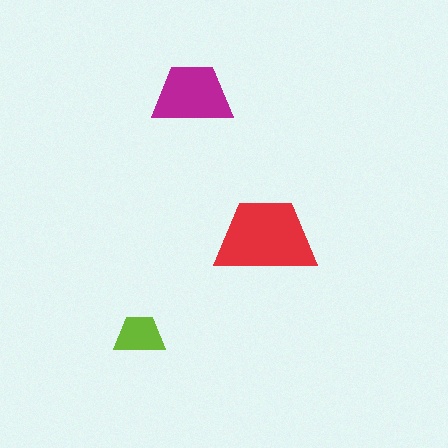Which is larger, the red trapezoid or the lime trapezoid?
The red one.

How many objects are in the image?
There are 3 objects in the image.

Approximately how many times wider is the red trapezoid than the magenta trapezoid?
About 1.5 times wider.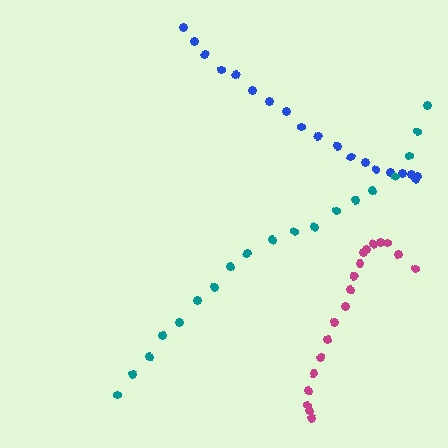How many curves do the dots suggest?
There are 3 distinct paths.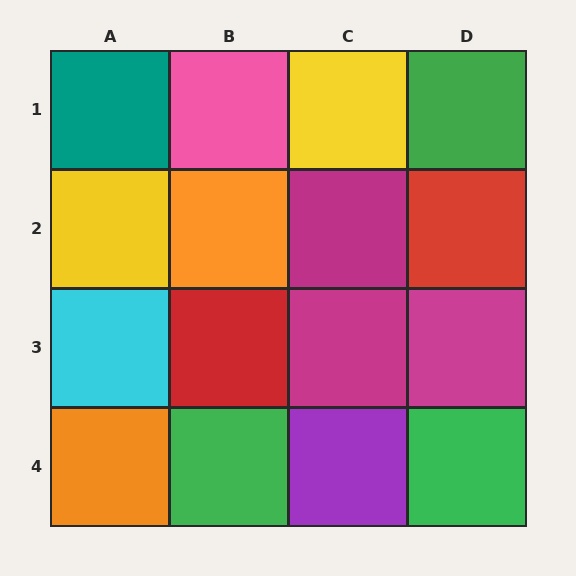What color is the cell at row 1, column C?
Yellow.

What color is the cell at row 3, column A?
Cyan.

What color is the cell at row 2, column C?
Magenta.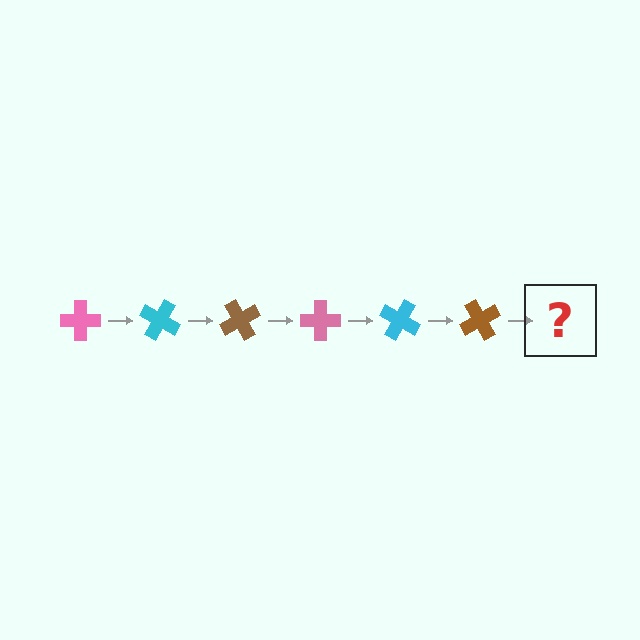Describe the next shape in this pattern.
It should be a pink cross, rotated 180 degrees from the start.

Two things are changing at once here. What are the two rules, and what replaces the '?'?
The two rules are that it rotates 30 degrees each step and the color cycles through pink, cyan, and brown. The '?' should be a pink cross, rotated 180 degrees from the start.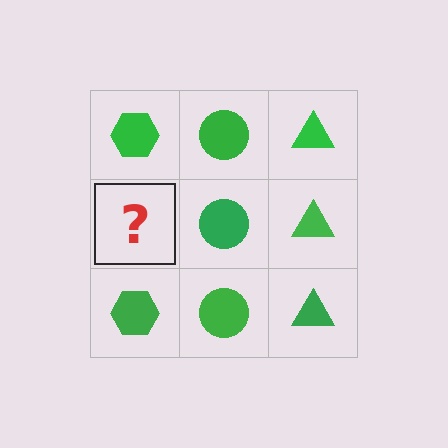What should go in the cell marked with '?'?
The missing cell should contain a green hexagon.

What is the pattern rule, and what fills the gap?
The rule is that each column has a consistent shape. The gap should be filled with a green hexagon.